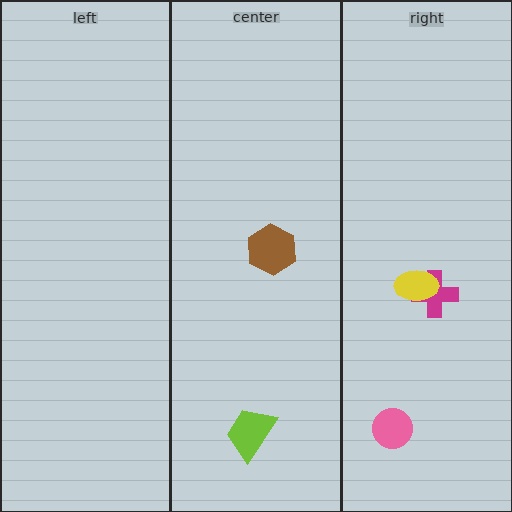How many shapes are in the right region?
3.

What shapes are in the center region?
The lime trapezoid, the brown hexagon.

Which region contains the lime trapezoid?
The center region.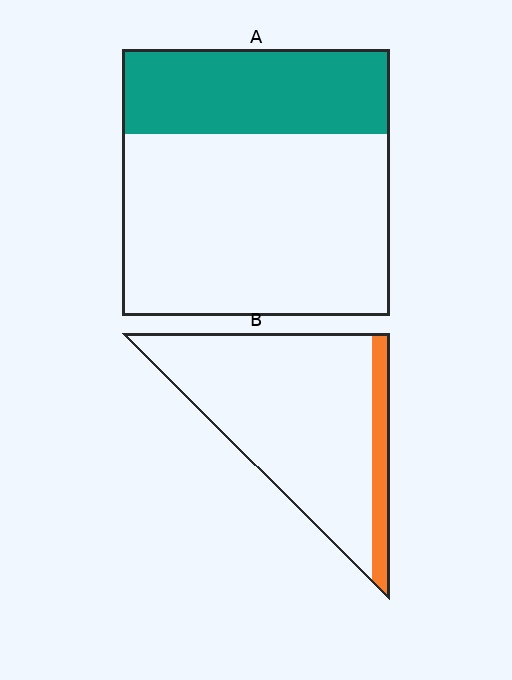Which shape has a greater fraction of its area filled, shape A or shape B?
Shape A.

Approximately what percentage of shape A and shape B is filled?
A is approximately 30% and B is approximately 15%.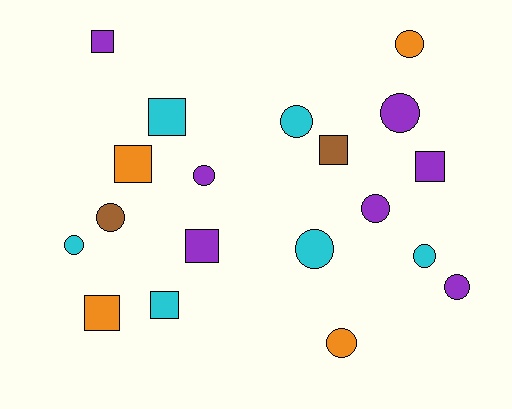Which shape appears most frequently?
Circle, with 11 objects.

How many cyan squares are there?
There are 2 cyan squares.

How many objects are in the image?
There are 19 objects.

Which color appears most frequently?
Purple, with 7 objects.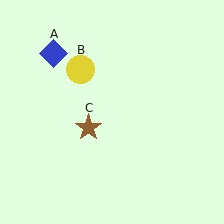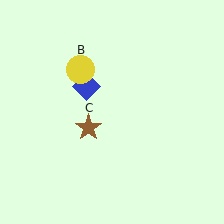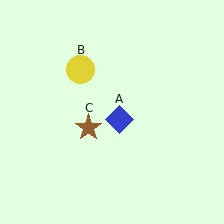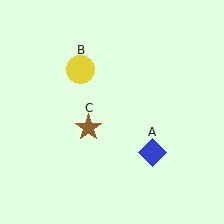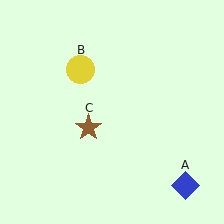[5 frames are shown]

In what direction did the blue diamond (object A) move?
The blue diamond (object A) moved down and to the right.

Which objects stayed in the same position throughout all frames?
Yellow circle (object B) and brown star (object C) remained stationary.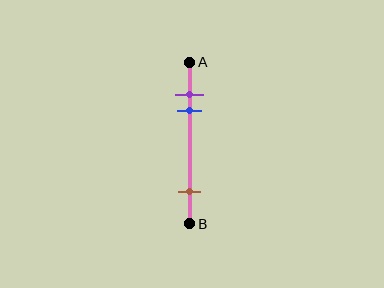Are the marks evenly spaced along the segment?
No, the marks are not evenly spaced.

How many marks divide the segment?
There are 3 marks dividing the segment.